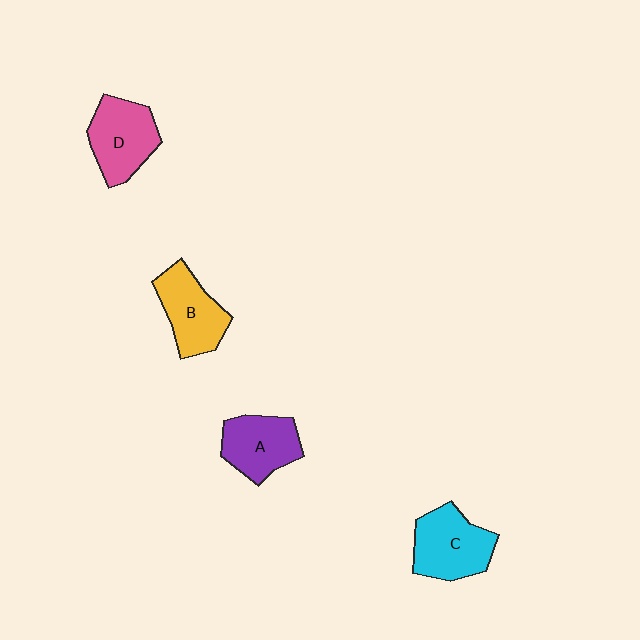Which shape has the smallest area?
Shape A (purple).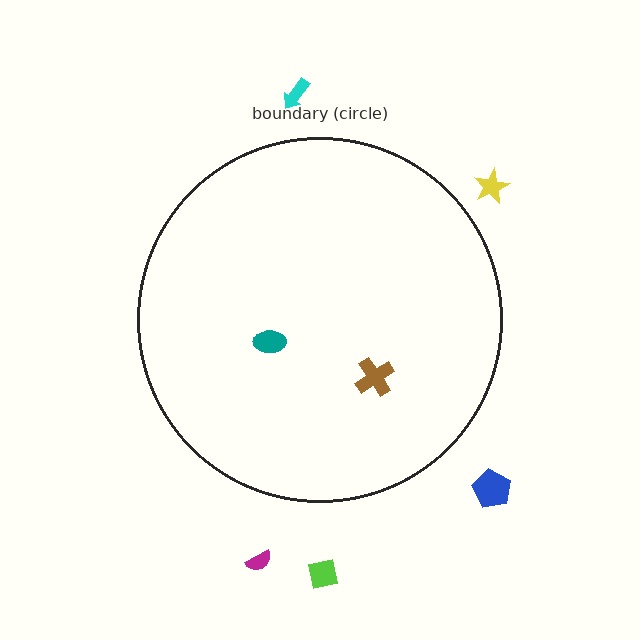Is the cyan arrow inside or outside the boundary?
Outside.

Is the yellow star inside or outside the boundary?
Outside.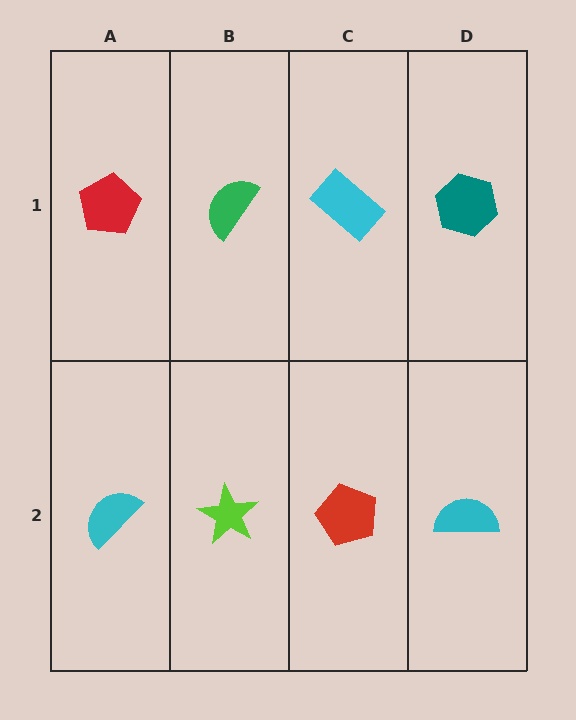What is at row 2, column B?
A lime star.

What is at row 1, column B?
A green semicircle.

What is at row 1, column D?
A teal hexagon.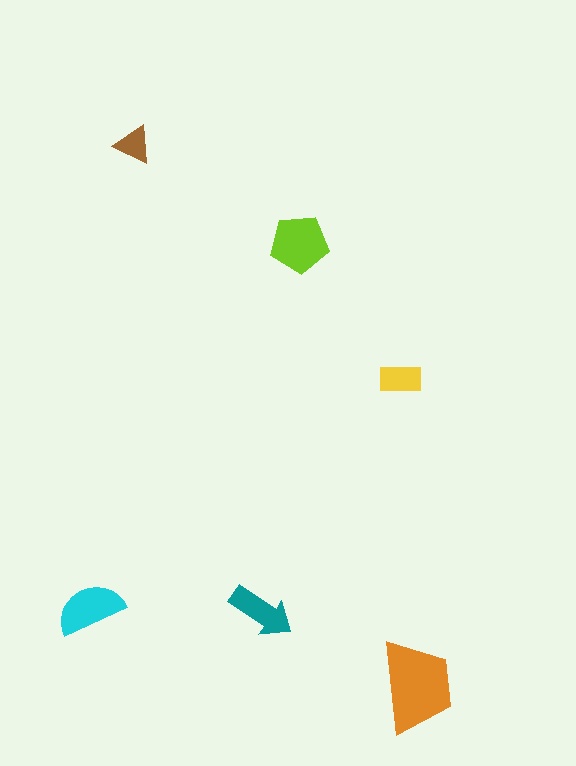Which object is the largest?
The orange trapezoid.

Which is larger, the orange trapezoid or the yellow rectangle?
The orange trapezoid.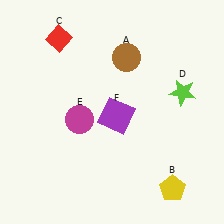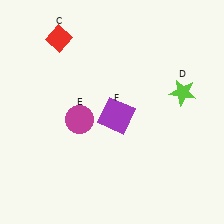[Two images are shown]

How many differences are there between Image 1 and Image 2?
There are 2 differences between the two images.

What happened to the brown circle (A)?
The brown circle (A) was removed in Image 2. It was in the top-right area of Image 1.